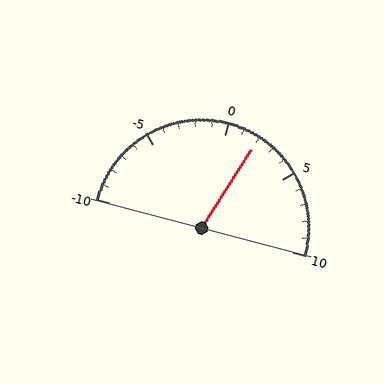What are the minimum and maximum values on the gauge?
The gauge ranges from -10 to 10.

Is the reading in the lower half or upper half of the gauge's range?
The reading is in the upper half of the range (-10 to 10).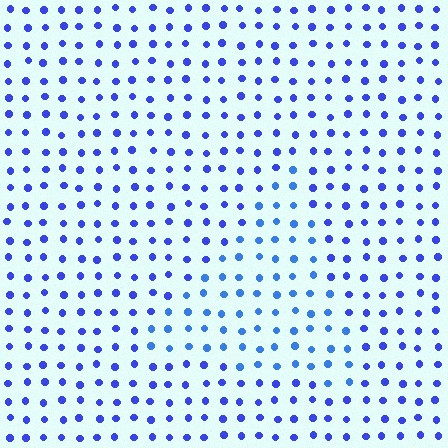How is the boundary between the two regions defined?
The boundary is defined purely by a slight shift in hue (about 20 degrees). Spacing, size, and orientation are identical on both sides.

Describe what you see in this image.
The image is filled with small blue elements in a uniform arrangement. A triangle-shaped region is visible where the elements are tinted to a slightly different hue, forming a subtle color boundary.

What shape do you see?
I see a triangle.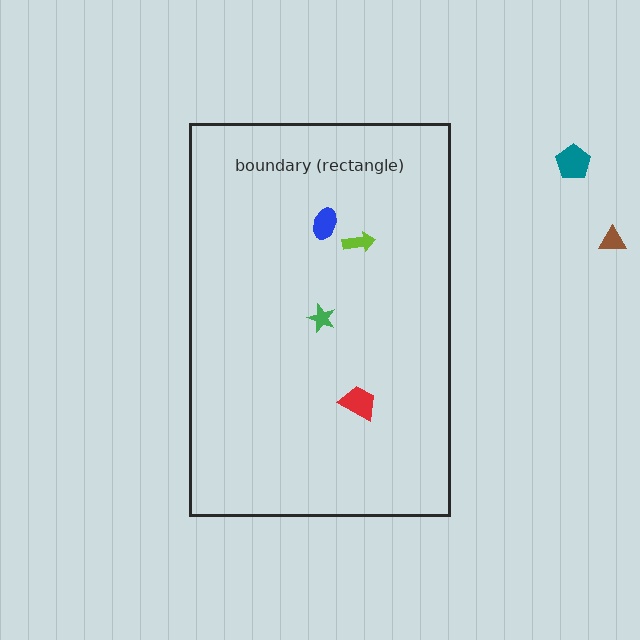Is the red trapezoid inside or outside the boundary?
Inside.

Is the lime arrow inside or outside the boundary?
Inside.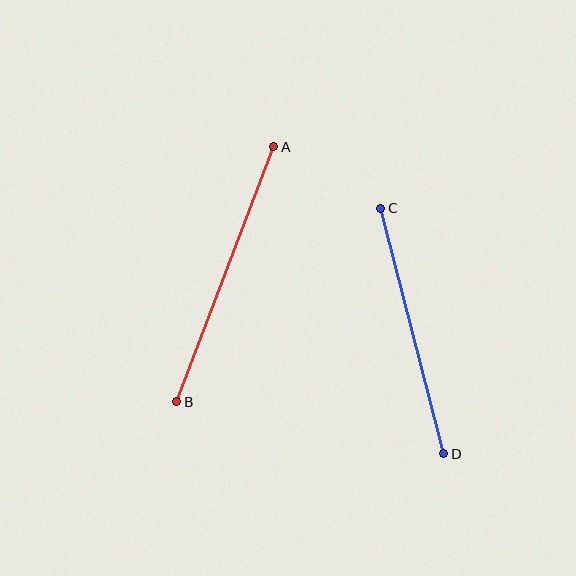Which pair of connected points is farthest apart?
Points A and B are farthest apart.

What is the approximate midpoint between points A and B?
The midpoint is at approximately (225, 274) pixels.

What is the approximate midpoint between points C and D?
The midpoint is at approximately (412, 331) pixels.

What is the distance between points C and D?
The distance is approximately 253 pixels.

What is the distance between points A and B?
The distance is approximately 273 pixels.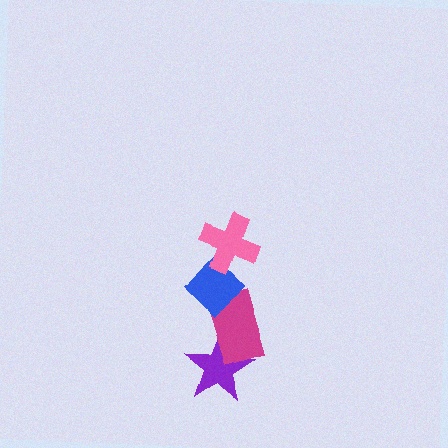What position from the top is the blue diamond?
The blue diamond is 2nd from the top.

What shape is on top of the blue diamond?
The pink cross is on top of the blue diamond.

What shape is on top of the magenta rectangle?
The blue diamond is on top of the magenta rectangle.